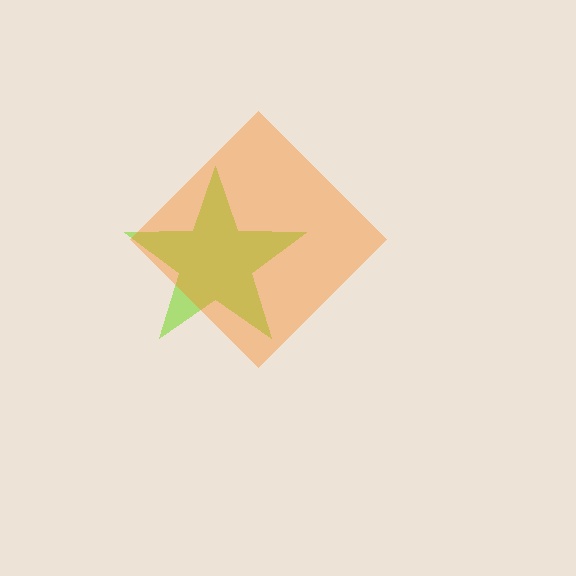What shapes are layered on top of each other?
The layered shapes are: a lime star, an orange diamond.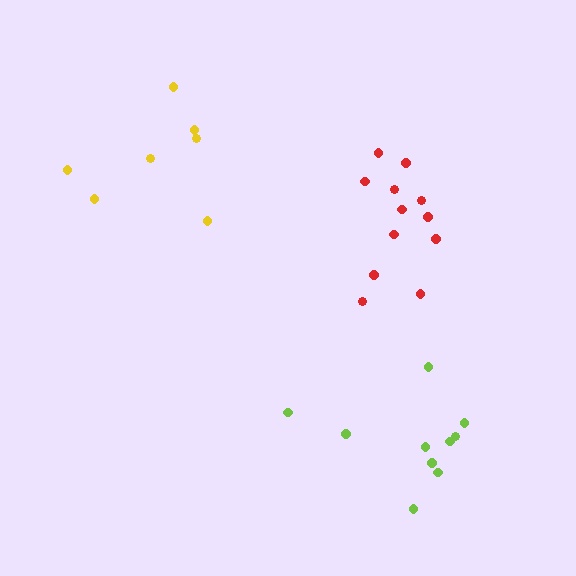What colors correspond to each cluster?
The clusters are colored: yellow, lime, red.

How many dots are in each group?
Group 1: 7 dots, Group 2: 10 dots, Group 3: 12 dots (29 total).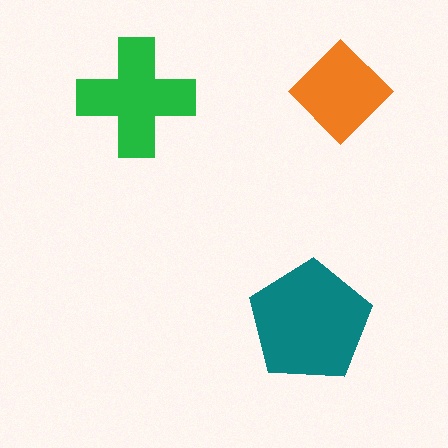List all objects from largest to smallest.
The teal pentagon, the green cross, the orange diamond.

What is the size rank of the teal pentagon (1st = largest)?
1st.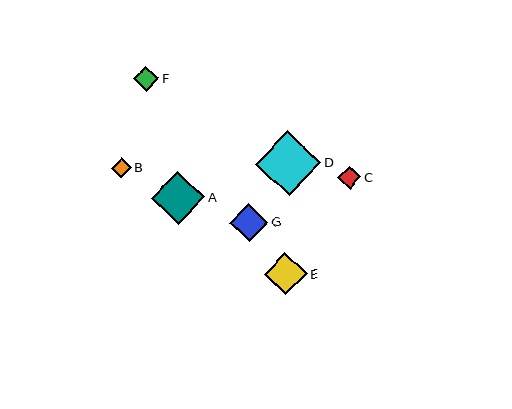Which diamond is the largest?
Diamond D is the largest with a size of approximately 65 pixels.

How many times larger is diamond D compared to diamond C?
Diamond D is approximately 2.8 times the size of diamond C.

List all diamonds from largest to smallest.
From largest to smallest: D, A, E, G, F, C, B.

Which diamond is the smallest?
Diamond B is the smallest with a size of approximately 20 pixels.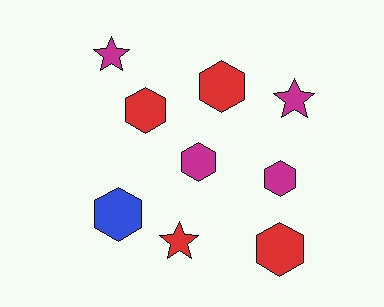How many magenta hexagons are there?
There are 2 magenta hexagons.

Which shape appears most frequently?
Hexagon, with 6 objects.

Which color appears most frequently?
Red, with 4 objects.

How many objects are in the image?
There are 9 objects.